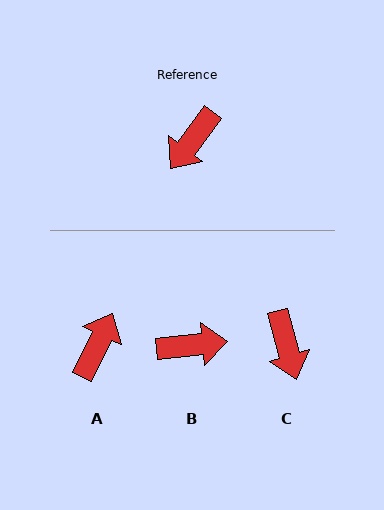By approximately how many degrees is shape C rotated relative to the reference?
Approximately 53 degrees counter-clockwise.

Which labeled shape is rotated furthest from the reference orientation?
A, about 168 degrees away.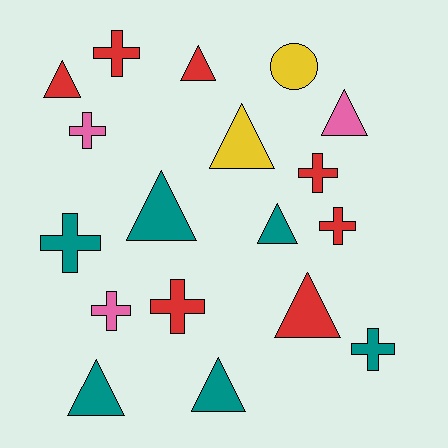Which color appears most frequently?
Red, with 7 objects.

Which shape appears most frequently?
Triangle, with 9 objects.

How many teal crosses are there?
There are 2 teal crosses.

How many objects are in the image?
There are 18 objects.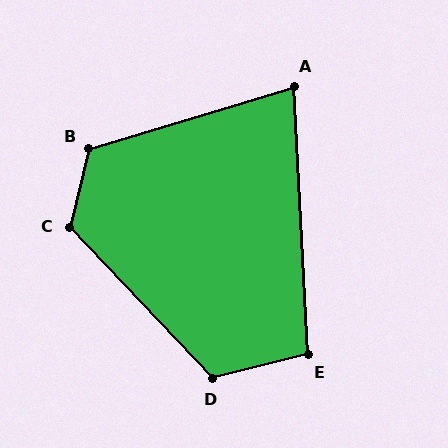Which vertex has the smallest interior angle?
A, at approximately 76 degrees.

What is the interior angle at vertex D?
Approximately 119 degrees (obtuse).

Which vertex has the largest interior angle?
C, at approximately 123 degrees.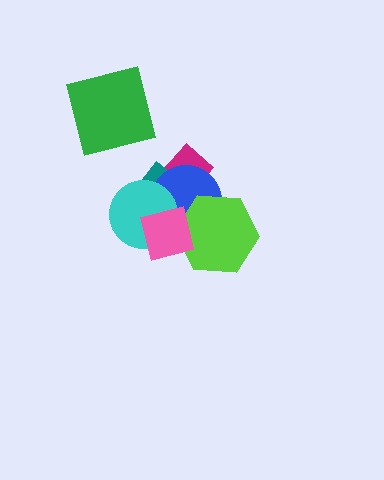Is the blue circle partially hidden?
Yes, it is partially covered by another shape.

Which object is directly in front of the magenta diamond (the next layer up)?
The teal diamond is directly in front of the magenta diamond.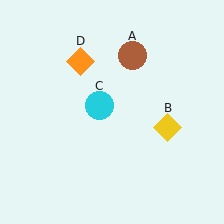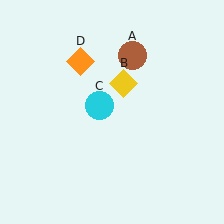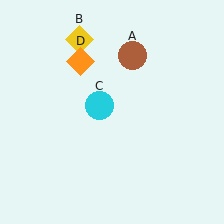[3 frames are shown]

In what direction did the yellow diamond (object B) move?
The yellow diamond (object B) moved up and to the left.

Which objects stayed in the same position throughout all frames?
Brown circle (object A) and cyan circle (object C) and orange diamond (object D) remained stationary.